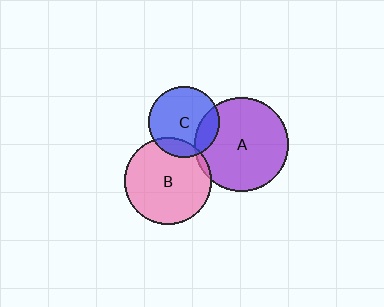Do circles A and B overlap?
Yes.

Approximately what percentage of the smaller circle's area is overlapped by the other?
Approximately 5%.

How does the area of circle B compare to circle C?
Approximately 1.5 times.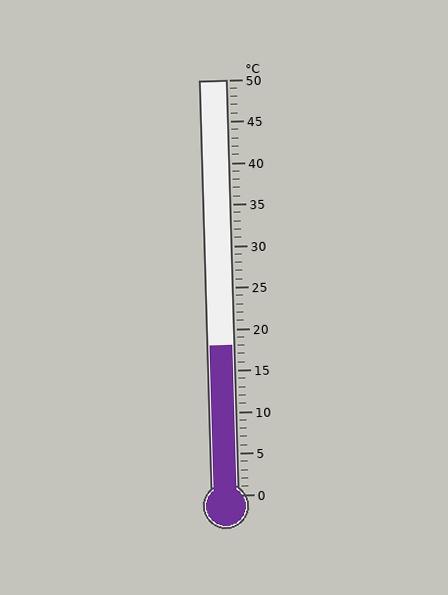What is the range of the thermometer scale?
The thermometer scale ranges from 0°C to 50°C.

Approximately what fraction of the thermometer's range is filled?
The thermometer is filled to approximately 35% of its range.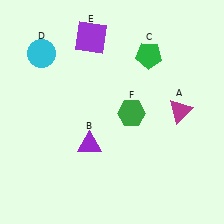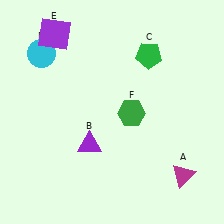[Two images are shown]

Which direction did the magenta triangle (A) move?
The magenta triangle (A) moved down.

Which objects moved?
The objects that moved are: the magenta triangle (A), the purple square (E).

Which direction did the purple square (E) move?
The purple square (E) moved left.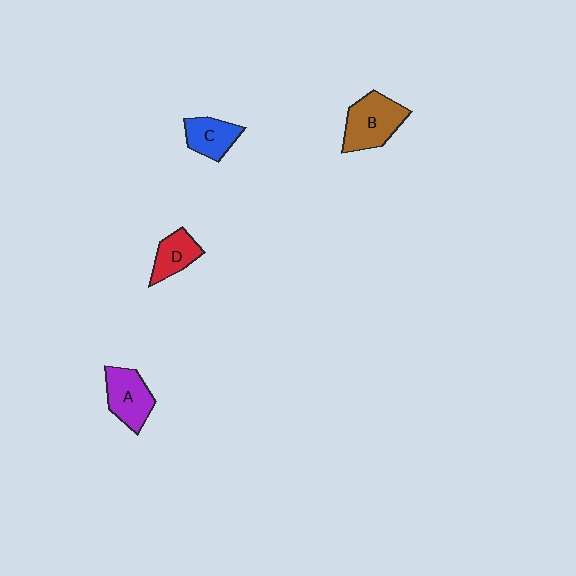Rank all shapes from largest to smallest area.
From largest to smallest: B (brown), A (purple), C (blue), D (red).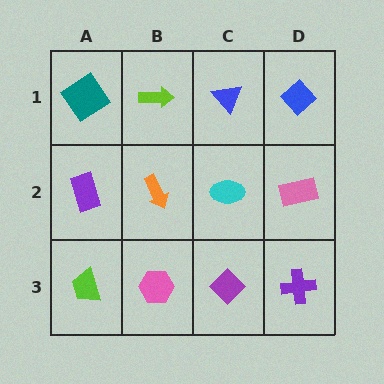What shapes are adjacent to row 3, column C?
A cyan ellipse (row 2, column C), a pink hexagon (row 3, column B), a purple cross (row 3, column D).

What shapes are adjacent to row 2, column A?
A teal diamond (row 1, column A), a lime trapezoid (row 3, column A), an orange arrow (row 2, column B).